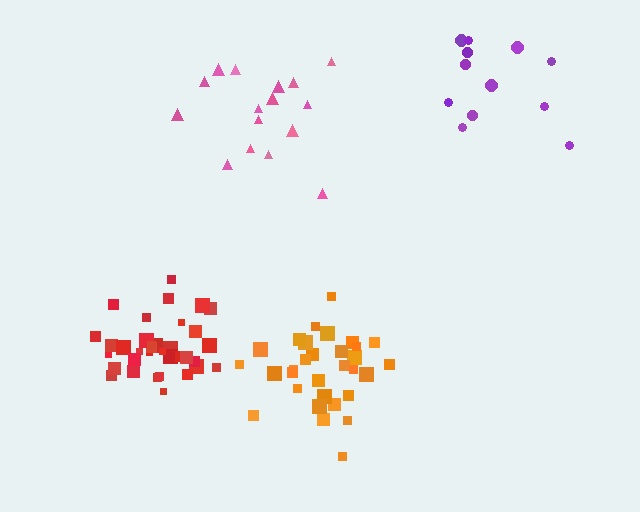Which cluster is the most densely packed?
Red.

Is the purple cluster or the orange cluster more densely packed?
Orange.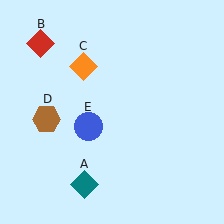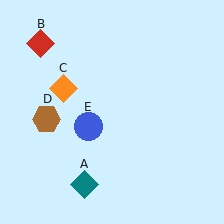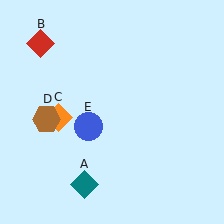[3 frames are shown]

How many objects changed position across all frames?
1 object changed position: orange diamond (object C).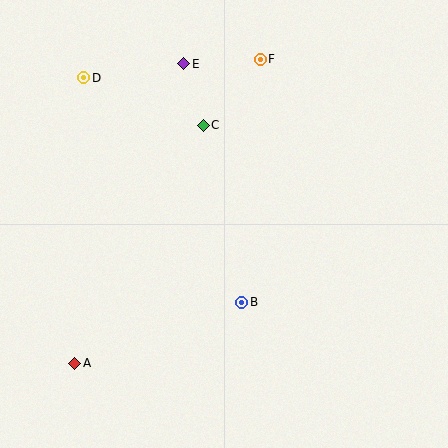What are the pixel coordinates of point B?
Point B is at (242, 302).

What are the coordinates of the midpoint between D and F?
The midpoint between D and F is at (172, 68).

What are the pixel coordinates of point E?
Point E is at (184, 64).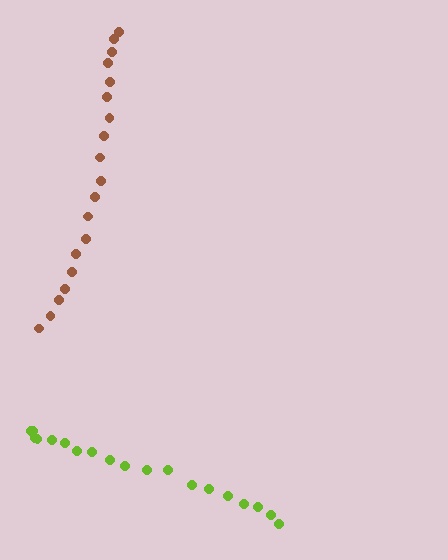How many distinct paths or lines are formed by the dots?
There are 2 distinct paths.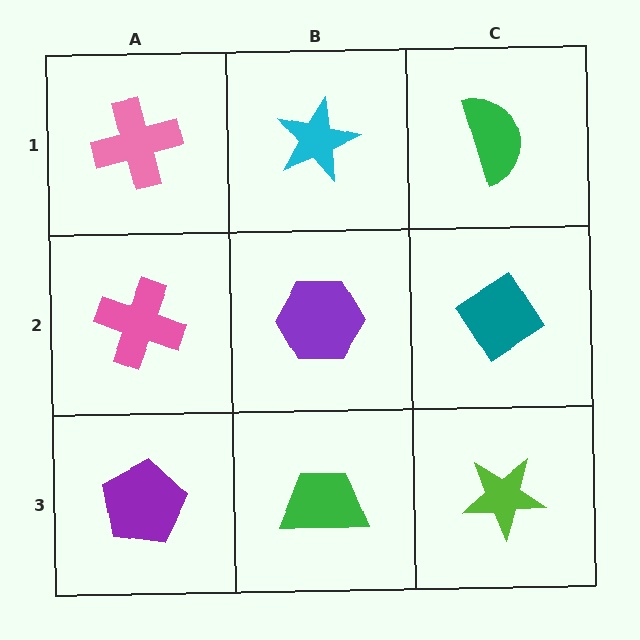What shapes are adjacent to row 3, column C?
A teal diamond (row 2, column C), a green trapezoid (row 3, column B).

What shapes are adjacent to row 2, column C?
A green semicircle (row 1, column C), a lime star (row 3, column C), a purple hexagon (row 2, column B).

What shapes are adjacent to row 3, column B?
A purple hexagon (row 2, column B), a purple pentagon (row 3, column A), a lime star (row 3, column C).